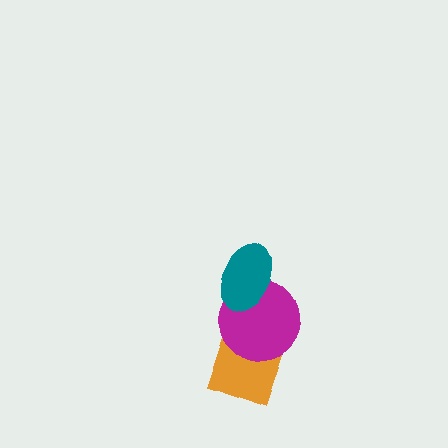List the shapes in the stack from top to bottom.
From top to bottom: the teal ellipse, the magenta circle, the orange diamond.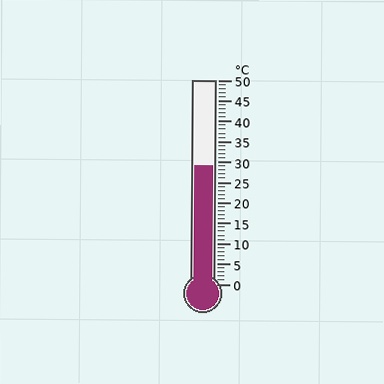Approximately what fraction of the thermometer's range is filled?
The thermometer is filled to approximately 60% of its range.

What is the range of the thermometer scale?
The thermometer scale ranges from 0°C to 50°C.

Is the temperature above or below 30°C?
The temperature is below 30°C.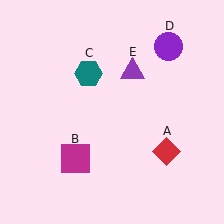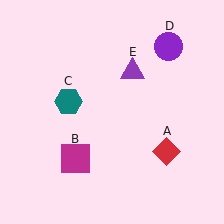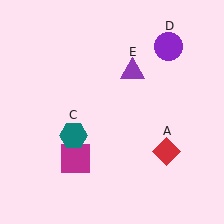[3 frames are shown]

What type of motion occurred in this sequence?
The teal hexagon (object C) rotated counterclockwise around the center of the scene.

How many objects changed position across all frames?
1 object changed position: teal hexagon (object C).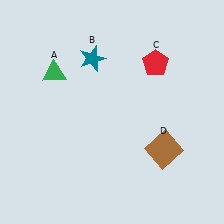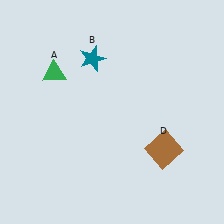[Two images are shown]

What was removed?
The red pentagon (C) was removed in Image 2.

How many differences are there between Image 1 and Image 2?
There is 1 difference between the two images.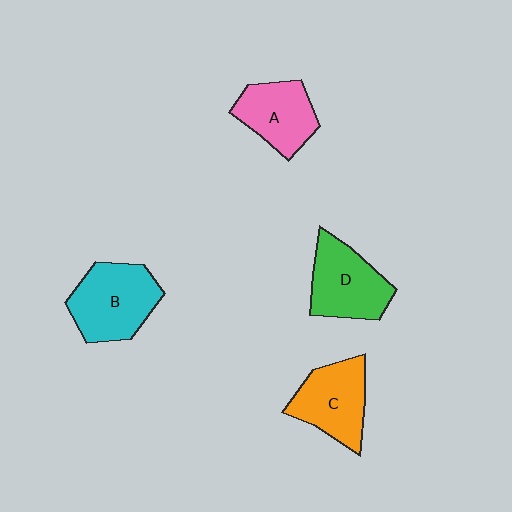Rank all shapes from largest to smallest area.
From largest to smallest: B (cyan), D (green), C (orange), A (pink).